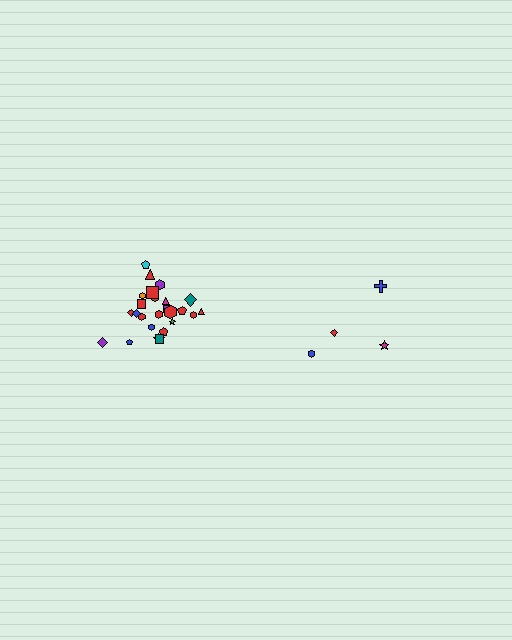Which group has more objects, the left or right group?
The left group.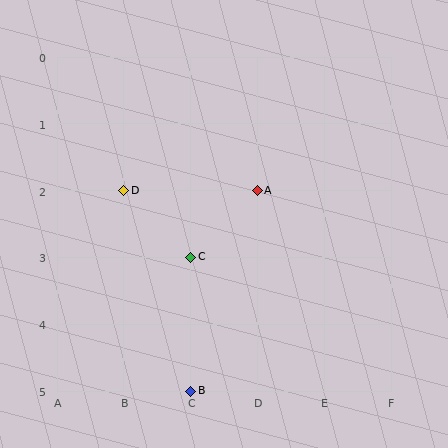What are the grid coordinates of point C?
Point C is at grid coordinates (C, 3).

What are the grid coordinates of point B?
Point B is at grid coordinates (C, 5).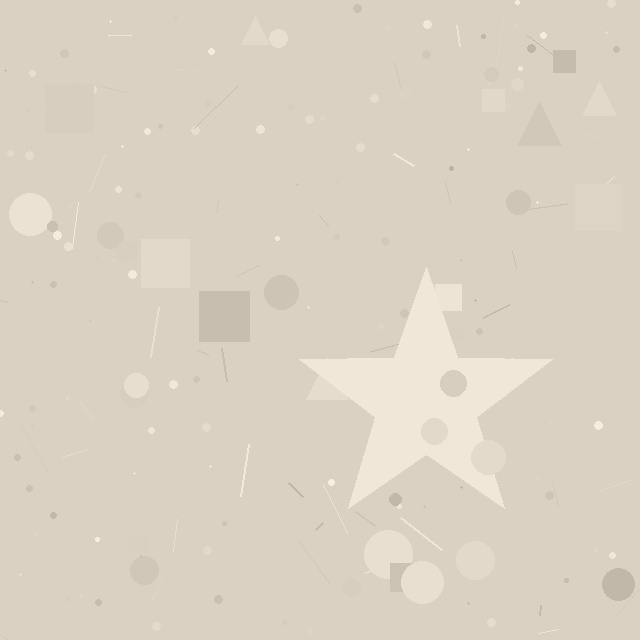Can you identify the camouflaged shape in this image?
The camouflaged shape is a star.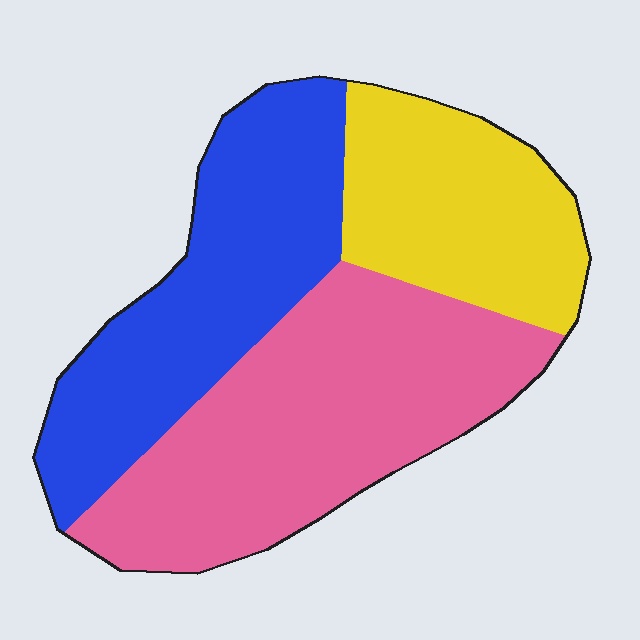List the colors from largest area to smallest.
From largest to smallest: pink, blue, yellow.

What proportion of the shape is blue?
Blue covers about 35% of the shape.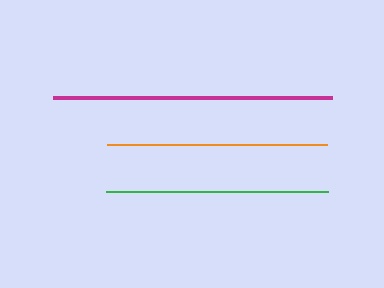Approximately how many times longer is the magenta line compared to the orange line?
The magenta line is approximately 1.3 times the length of the orange line.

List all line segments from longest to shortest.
From longest to shortest: magenta, green, orange.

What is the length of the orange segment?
The orange segment is approximately 220 pixels long.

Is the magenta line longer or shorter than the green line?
The magenta line is longer than the green line.